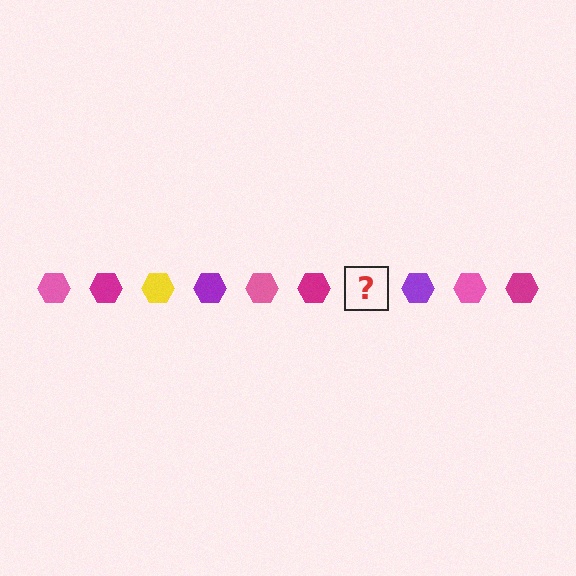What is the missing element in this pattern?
The missing element is a yellow hexagon.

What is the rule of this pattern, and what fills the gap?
The rule is that the pattern cycles through pink, magenta, yellow, purple hexagons. The gap should be filled with a yellow hexagon.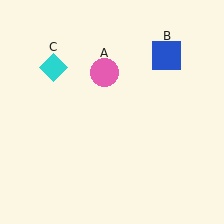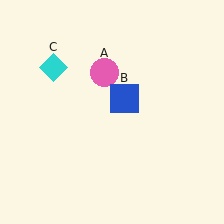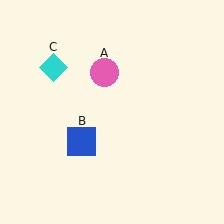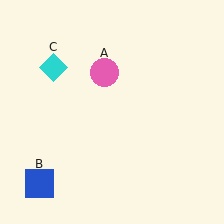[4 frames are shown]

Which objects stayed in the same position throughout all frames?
Pink circle (object A) and cyan diamond (object C) remained stationary.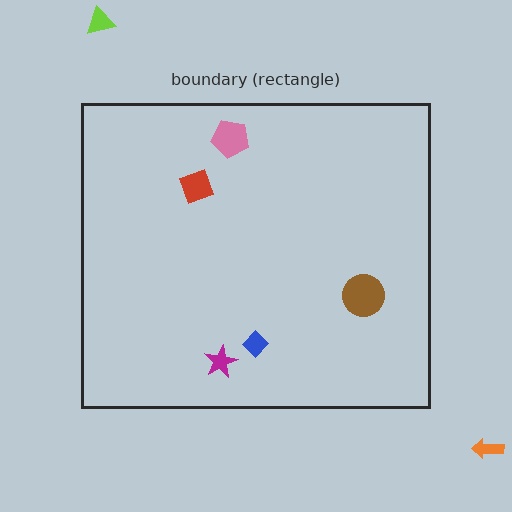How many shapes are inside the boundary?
5 inside, 2 outside.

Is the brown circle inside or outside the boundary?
Inside.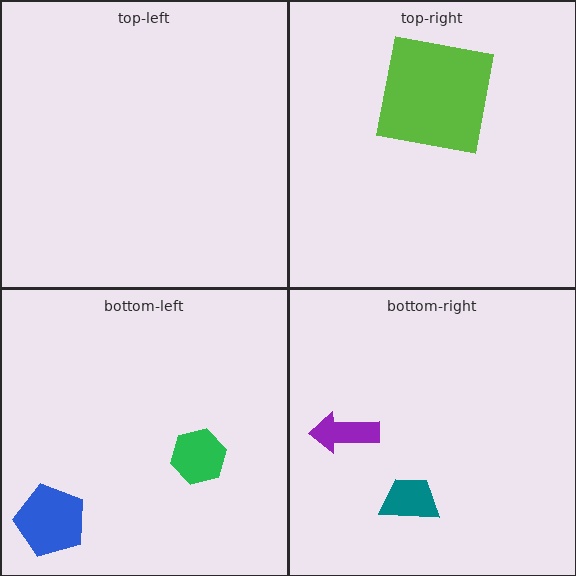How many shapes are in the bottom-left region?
2.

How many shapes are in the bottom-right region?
2.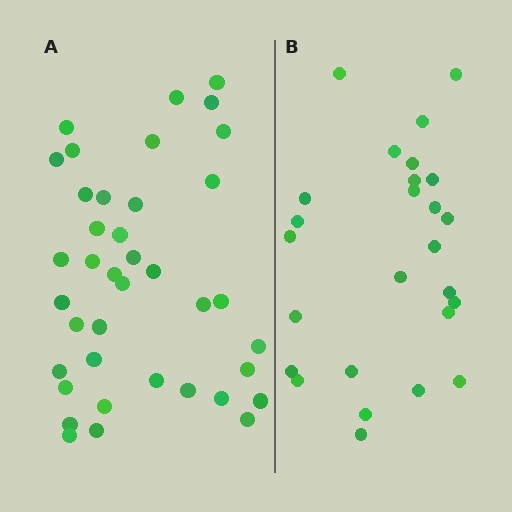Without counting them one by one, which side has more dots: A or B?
Region A (the left region) has more dots.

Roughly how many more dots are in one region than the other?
Region A has approximately 15 more dots than region B.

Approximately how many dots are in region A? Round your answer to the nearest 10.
About 40 dots. (The exact count is 39, which rounds to 40.)